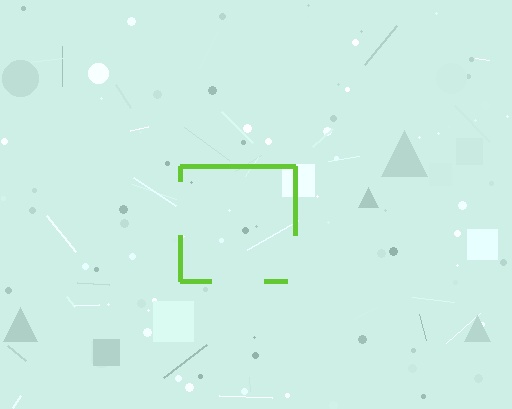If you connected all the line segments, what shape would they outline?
They would outline a square.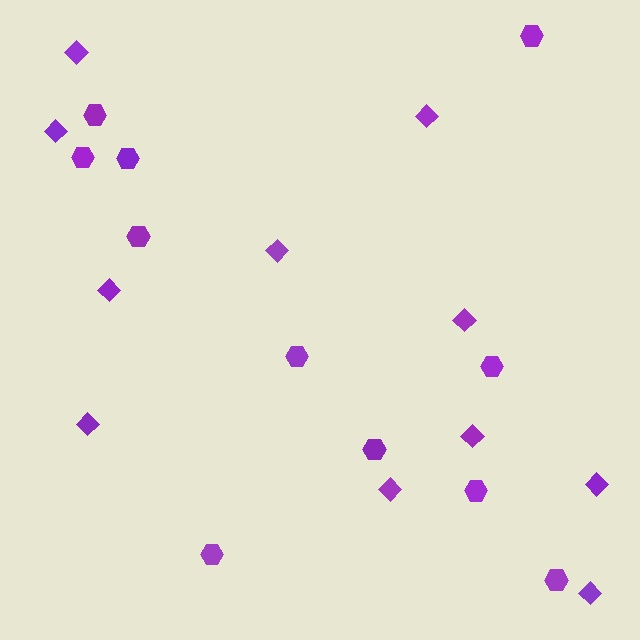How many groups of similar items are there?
There are 2 groups: one group of hexagons (11) and one group of diamonds (11).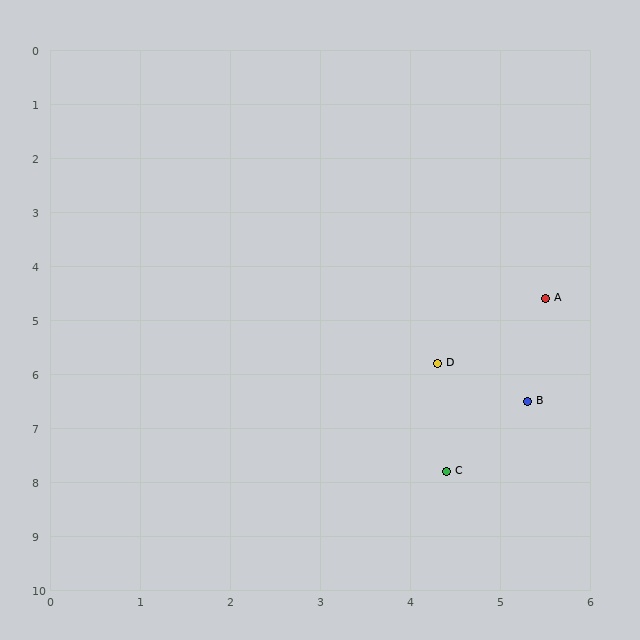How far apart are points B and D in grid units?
Points B and D are about 1.2 grid units apart.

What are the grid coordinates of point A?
Point A is at approximately (5.5, 4.6).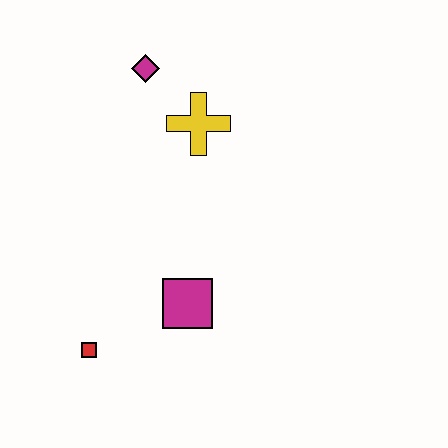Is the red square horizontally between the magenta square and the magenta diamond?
No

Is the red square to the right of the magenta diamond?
No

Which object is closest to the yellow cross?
The magenta diamond is closest to the yellow cross.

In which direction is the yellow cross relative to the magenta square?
The yellow cross is above the magenta square.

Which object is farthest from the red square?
The magenta diamond is farthest from the red square.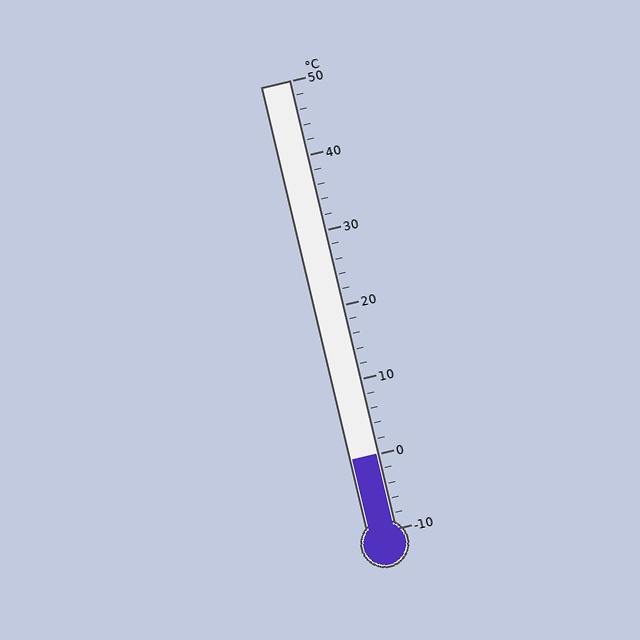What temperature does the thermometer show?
The thermometer shows approximately 0°C.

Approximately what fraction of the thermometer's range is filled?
The thermometer is filled to approximately 15% of its range.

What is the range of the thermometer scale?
The thermometer scale ranges from -10°C to 50°C.